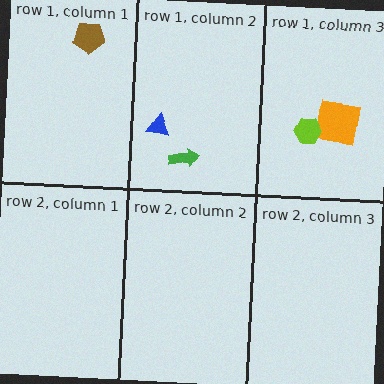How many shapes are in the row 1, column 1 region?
1.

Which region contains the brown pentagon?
The row 1, column 1 region.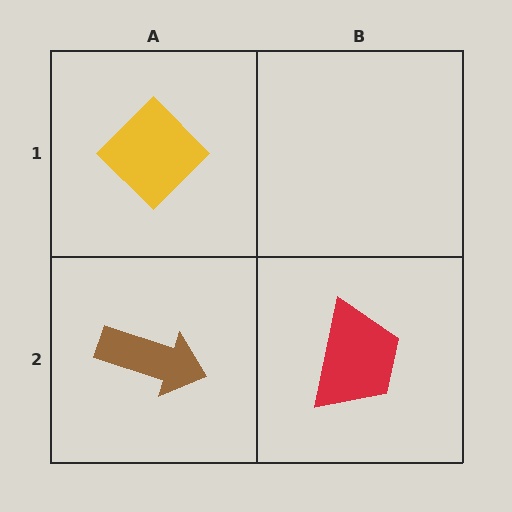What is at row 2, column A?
A brown arrow.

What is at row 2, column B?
A red trapezoid.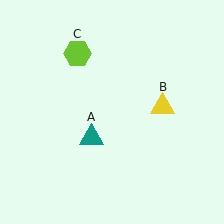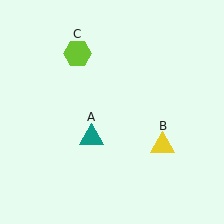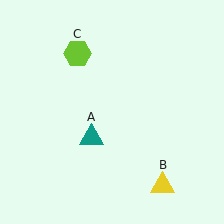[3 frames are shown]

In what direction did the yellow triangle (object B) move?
The yellow triangle (object B) moved down.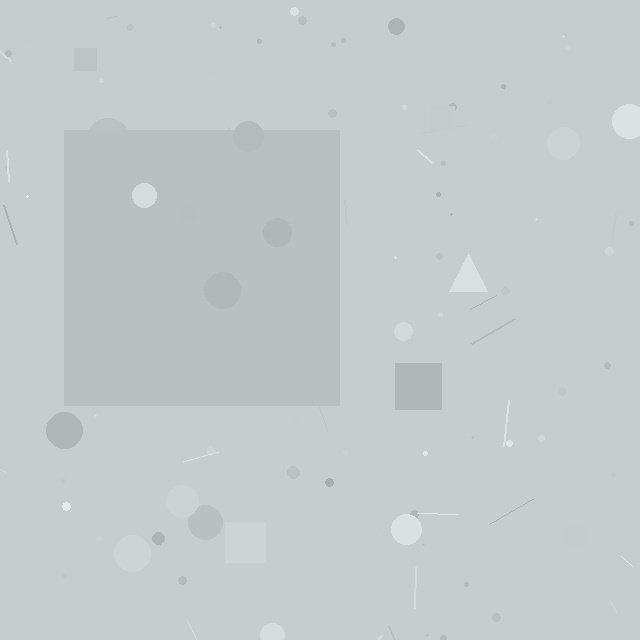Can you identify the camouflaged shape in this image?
The camouflaged shape is a square.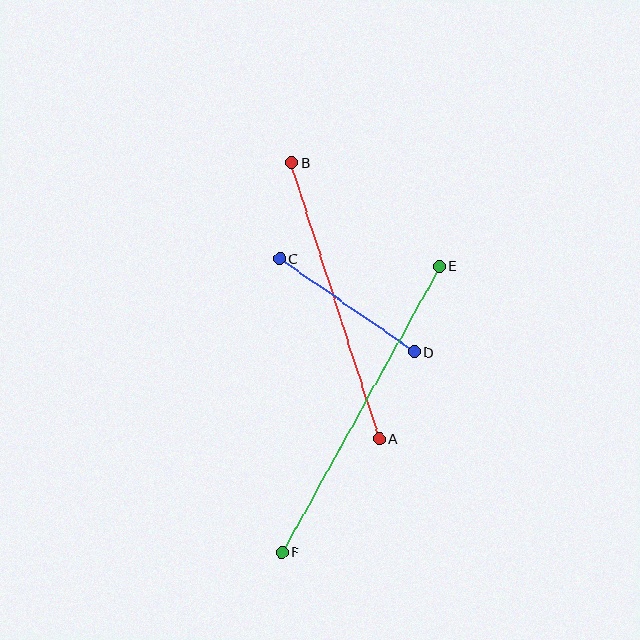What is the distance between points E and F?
The distance is approximately 327 pixels.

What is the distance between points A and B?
The distance is approximately 290 pixels.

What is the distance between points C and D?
The distance is approximately 164 pixels.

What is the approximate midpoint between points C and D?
The midpoint is at approximately (347, 305) pixels.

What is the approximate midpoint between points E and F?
The midpoint is at approximately (361, 409) pixels.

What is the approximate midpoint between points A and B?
The midpoint is at approximately (335, 301) pixels.